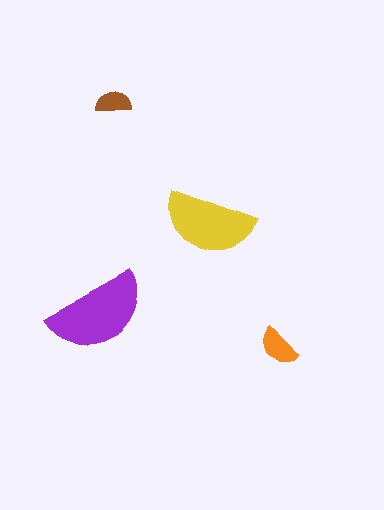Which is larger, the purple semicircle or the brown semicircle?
The purple one.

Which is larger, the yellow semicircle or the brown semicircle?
The yellow one.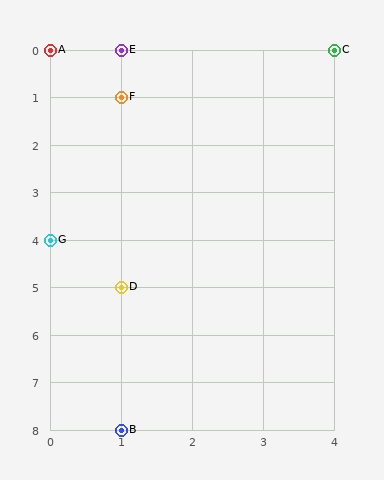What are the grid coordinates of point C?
Point C is at grid coordinates (4, 0).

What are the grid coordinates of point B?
Point B is at grid coordinates (1, 8).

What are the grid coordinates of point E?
Point E is at grid coordinates (1, 0).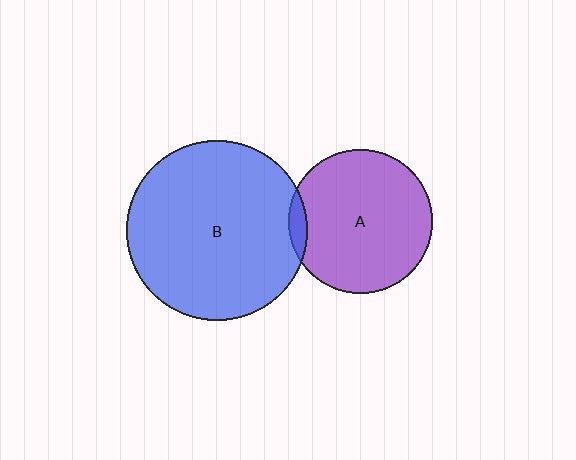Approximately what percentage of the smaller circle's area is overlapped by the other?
Approximately 5%.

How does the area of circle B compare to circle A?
Approximately 1.6 times.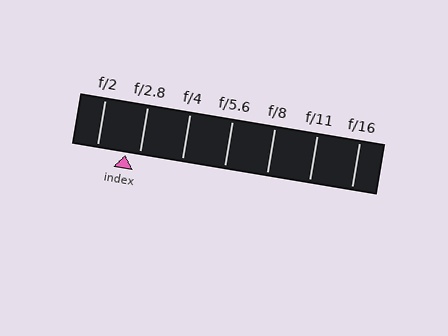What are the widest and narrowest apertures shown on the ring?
The widest aperture shown is f/2 and the narrowest is f/16.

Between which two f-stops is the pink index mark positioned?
The index mark is between f/2 and f/2.8.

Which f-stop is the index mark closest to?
The index mark is closest to f/2.8.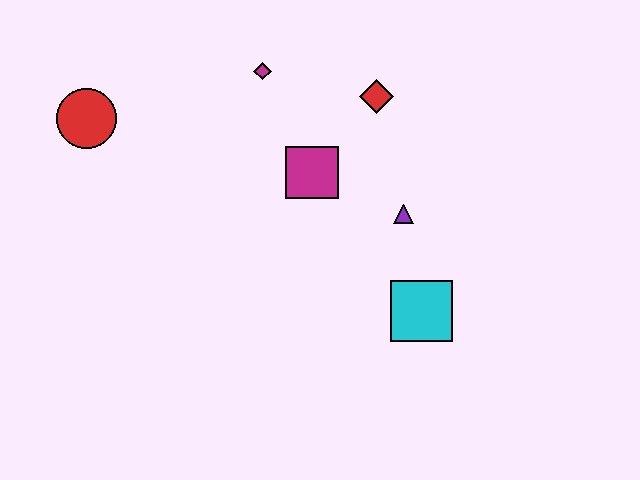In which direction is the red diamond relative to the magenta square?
The red diamond is above the magenta square.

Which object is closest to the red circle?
The magenta diamond is closest to the red circle.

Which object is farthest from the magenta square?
The red circle is farthest from the magenta square.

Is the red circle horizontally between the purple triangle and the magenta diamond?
No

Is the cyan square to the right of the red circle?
Yes